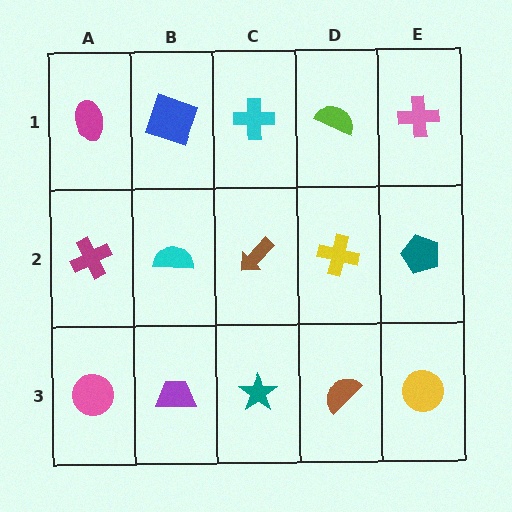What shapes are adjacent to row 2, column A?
A magenta ellipse (row 1, column A), a pink circle (row 3, column A), a cyan semicircle (row 2, column B).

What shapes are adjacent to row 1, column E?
A teal pentagon (row 2, column E), a lime semicircle (row 1, column D).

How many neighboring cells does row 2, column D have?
4.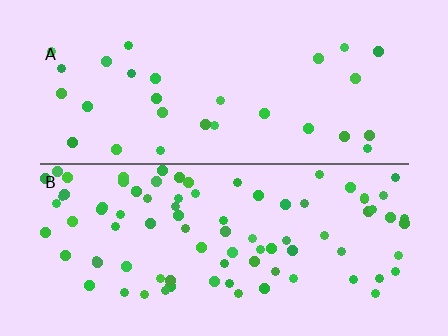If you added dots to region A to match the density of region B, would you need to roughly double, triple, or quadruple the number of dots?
Approximately triple.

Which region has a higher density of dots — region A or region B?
B (the bottom).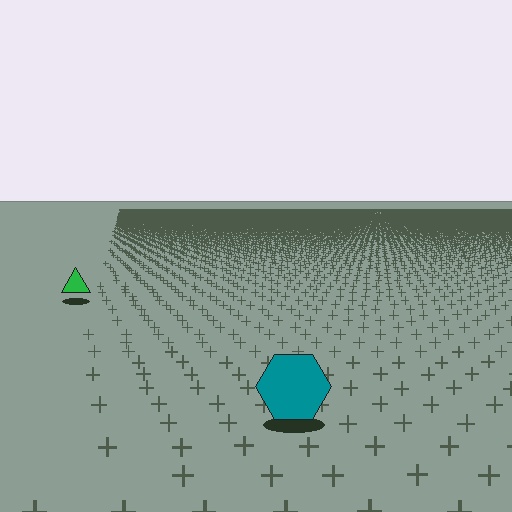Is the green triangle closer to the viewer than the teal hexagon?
No. The teal hexagon is closer — you can tell from the texture gradient: the ground texture is coarser near it.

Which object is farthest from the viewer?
The green triangle is farthest from the viewer. It appears smaller and the ground texture around it is denser.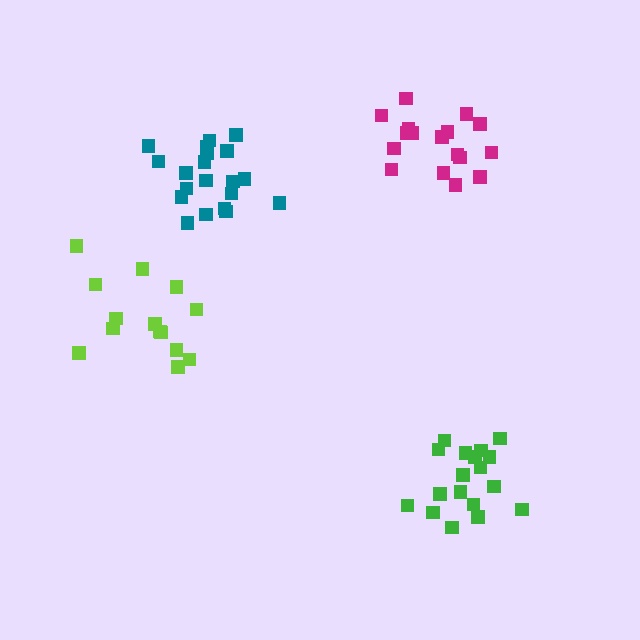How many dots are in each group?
Group 1: 20 dots, Group 2: 14 dots, Group 3: 18 dots, Group 4: 17 dots (69 total).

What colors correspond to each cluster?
The clusters are colored: teal, lime, green, magenta.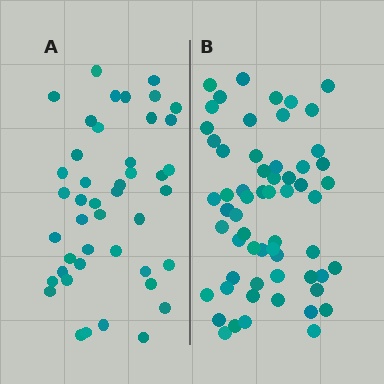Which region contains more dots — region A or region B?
Region B (the right region) has more dots.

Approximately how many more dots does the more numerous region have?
Region B has approximately 15 more dots than region A.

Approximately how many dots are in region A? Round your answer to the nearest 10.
About 40 dots. (The exact count is 44, which rounds to 40.)